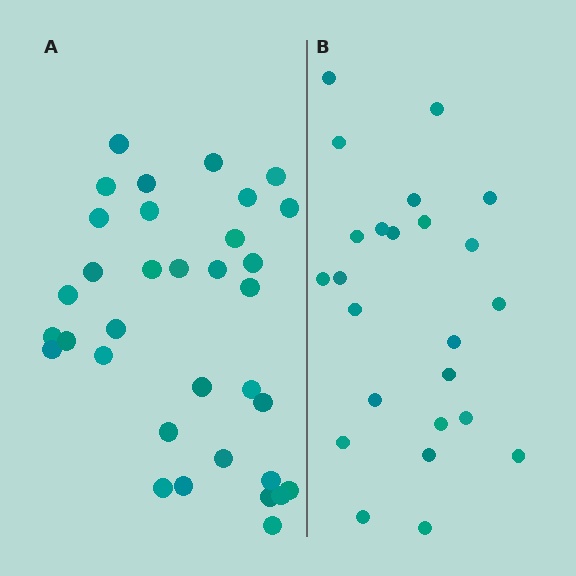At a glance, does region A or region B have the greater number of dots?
Region A (the left region) has more dots.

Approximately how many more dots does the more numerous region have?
Region A has roughly 10 or so more dots than region B.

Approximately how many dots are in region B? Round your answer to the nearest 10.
About 20 dots. (The exact count is 24, which rounds to 20.)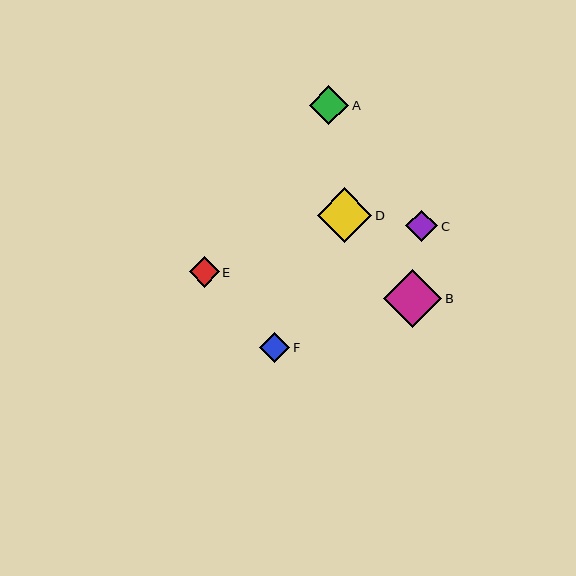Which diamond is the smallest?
Diamond E is the smallest with a size of approximately 30 pixels.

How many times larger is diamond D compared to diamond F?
Diamond D is approximately 1.8 times the size of diamond F.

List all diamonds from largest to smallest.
From largest to smallest: B, D, A, C, F, E.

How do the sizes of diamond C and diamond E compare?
Diamond C and diamond E are approximately the same size.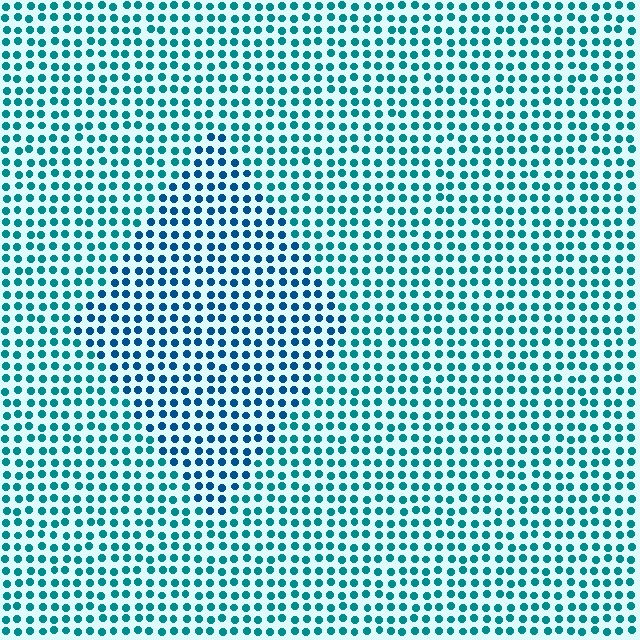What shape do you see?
I see a diamond.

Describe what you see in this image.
The image is filled with small teal elements in a uniform arrangement. A diamond-shaped region is visible where the elements are tinted to a slightly different hue, forming a subtle color boundary.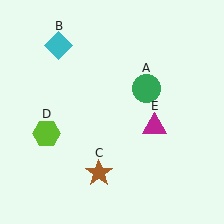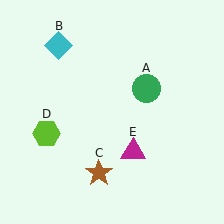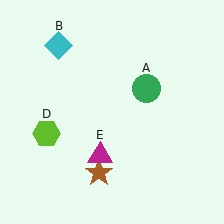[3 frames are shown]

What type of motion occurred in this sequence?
The magenta triangle (object E) rotated clockwise around the center of the scene.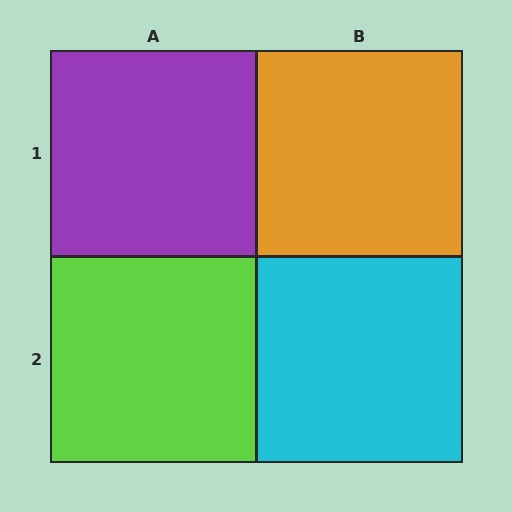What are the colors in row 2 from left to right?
Lime, cyan.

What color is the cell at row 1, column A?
Purple.